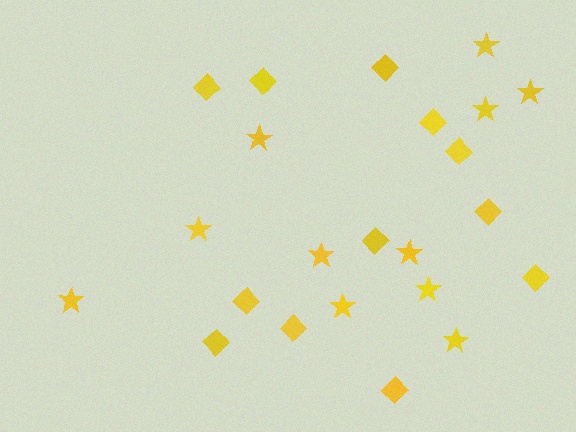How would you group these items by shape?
There are 2 groups: one group of stars (11) and one group of diamonds (12).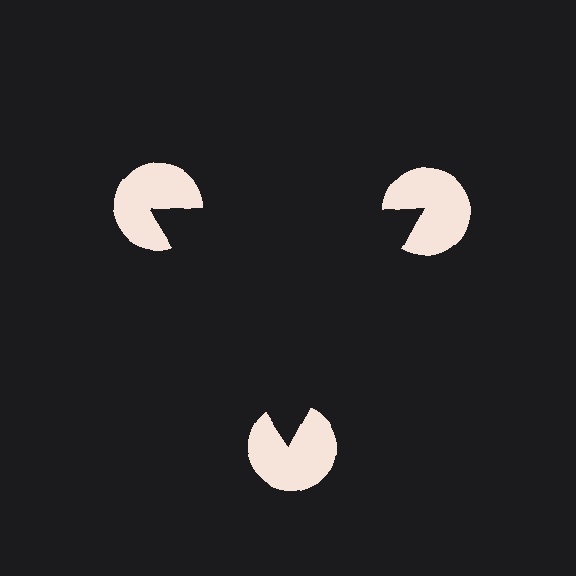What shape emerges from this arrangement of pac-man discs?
An illusory triangle — its edges are inferred from the aligned wedge cuts in the pac-man discs, not physically drawn.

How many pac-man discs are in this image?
There are 3 — one at each vertex of the illusory triangle.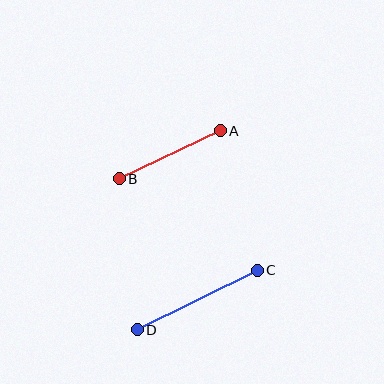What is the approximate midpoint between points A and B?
The midpoint is at approximately (170, 155) pixels.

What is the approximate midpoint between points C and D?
The midpoint is at approximately (197, 300) pixels.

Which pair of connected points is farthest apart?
Points C and D are farthest apart.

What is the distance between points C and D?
The distance is approximately 134 pixels.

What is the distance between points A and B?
The distance is approximately 112 pixels.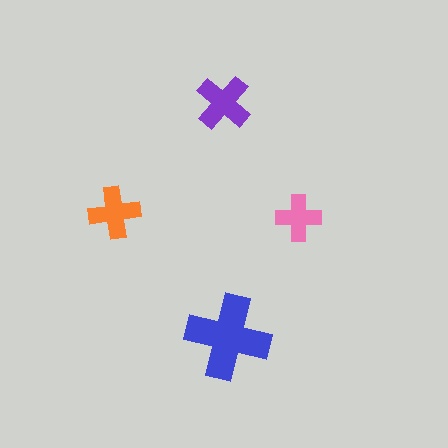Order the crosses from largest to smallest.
the blue one, the purple one, the orange one, the pink one.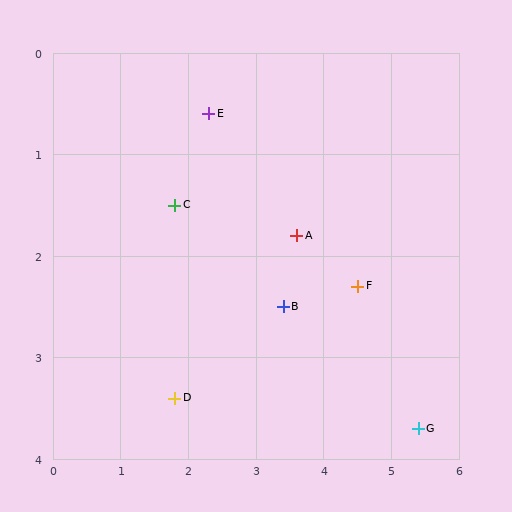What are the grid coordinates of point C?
Point C is at approximately (1.8, 1.5).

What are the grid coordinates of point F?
Point F is at approximately (4.5, 2.3).